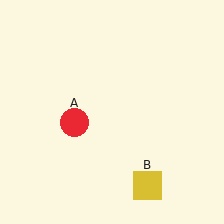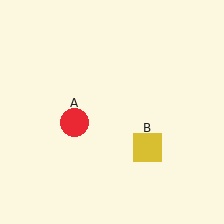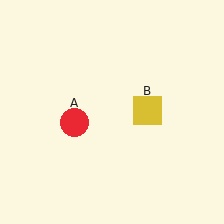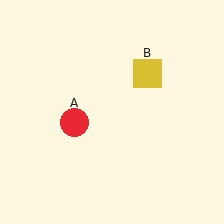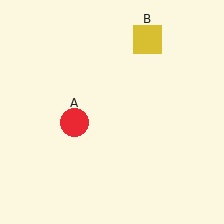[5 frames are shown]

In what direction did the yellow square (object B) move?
The yellow square (object B) moved up.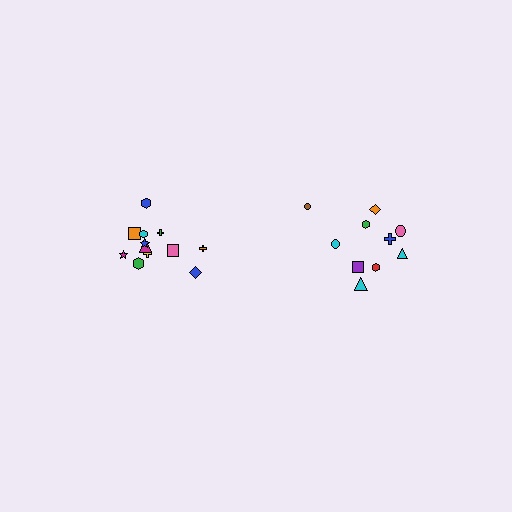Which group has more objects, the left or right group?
The left group.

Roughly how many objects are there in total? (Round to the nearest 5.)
Roughly 20 objects in total.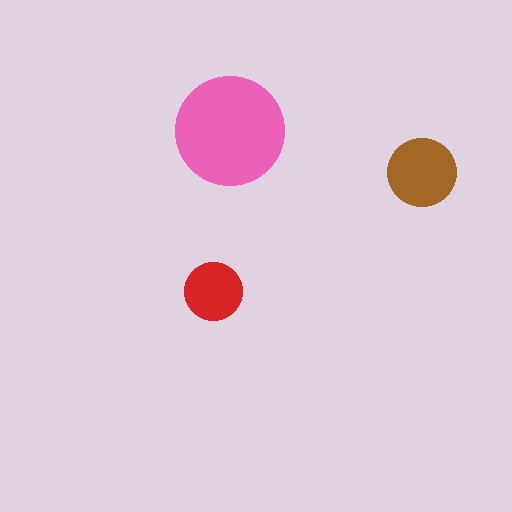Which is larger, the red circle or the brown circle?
The brown one.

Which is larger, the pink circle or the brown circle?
The pink one.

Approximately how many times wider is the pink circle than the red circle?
About 2 times wider.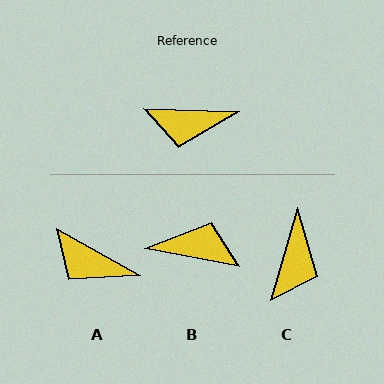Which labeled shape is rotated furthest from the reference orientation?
B, about 171 degrees away.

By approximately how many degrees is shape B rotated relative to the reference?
Approximately 171 degrees counter-clockwise.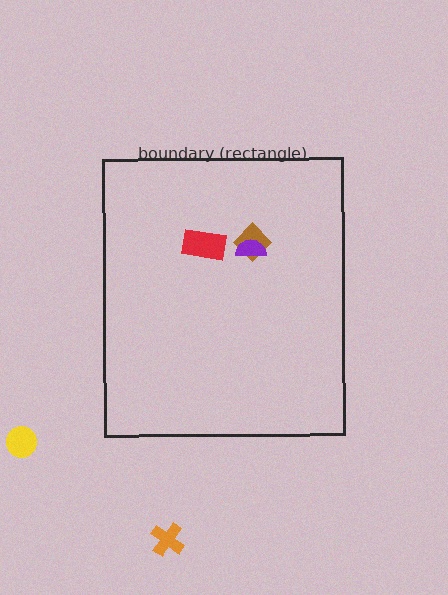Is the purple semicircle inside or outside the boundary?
Inside.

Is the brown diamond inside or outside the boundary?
Inside.